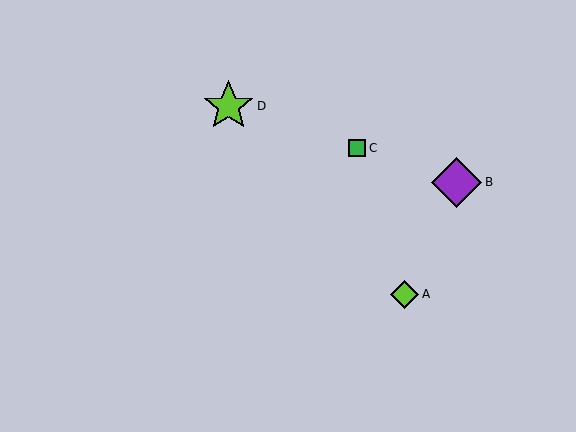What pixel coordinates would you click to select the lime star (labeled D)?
Click at (229, 106) to select the lime star D.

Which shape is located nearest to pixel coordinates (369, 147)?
The green square (labeled C) at (357, 148) is nearest to that location.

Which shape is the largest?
The lime star (labeled D) is the largest.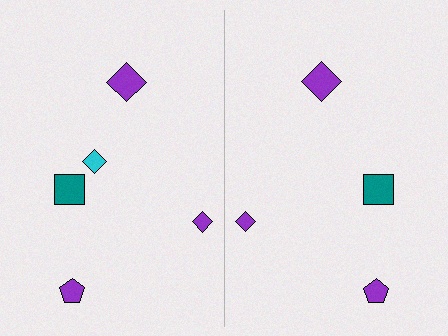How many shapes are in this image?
There are 9 shapes in this image.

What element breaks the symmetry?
A cyan diamond is missing from the right side.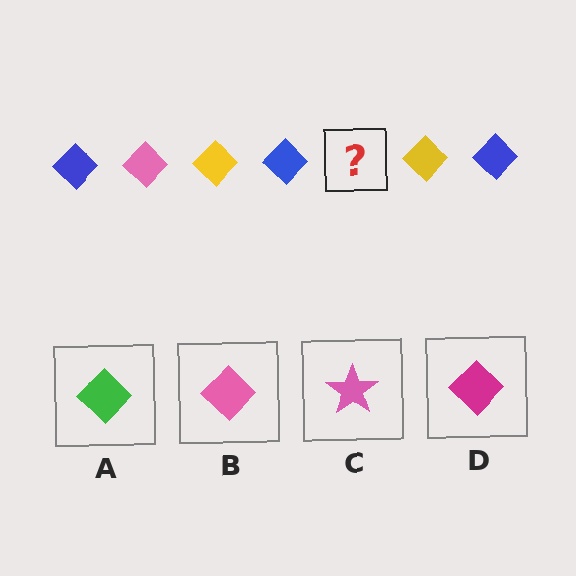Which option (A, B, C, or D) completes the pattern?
B.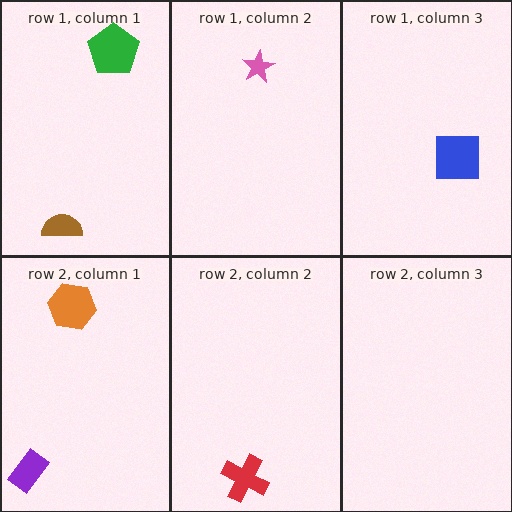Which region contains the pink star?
The row 1, column 2 region.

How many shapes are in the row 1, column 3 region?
1.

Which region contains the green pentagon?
The row 1, column 1 region.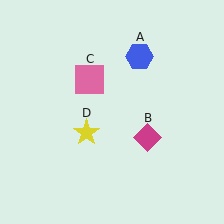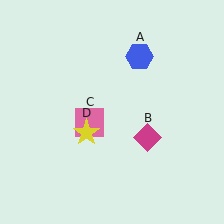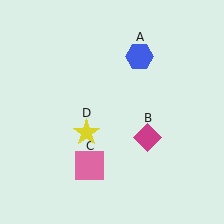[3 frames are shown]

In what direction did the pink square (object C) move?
The pink square (object C) moved down.